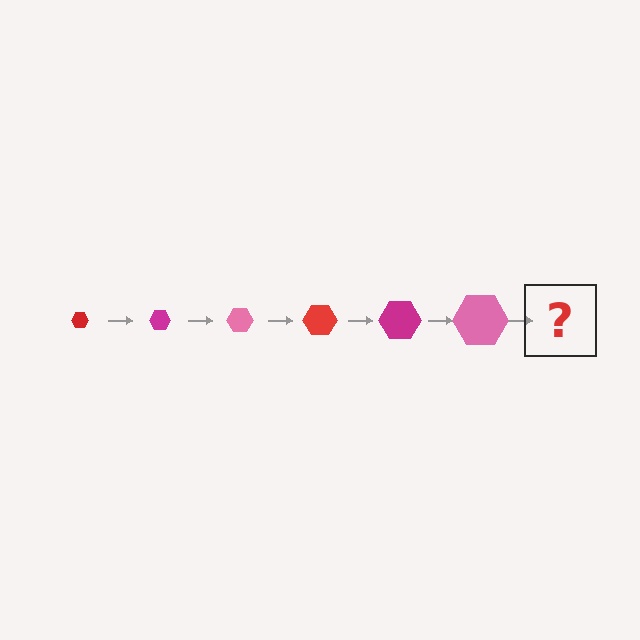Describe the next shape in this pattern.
It should be a red hexagon, larger than the previous one.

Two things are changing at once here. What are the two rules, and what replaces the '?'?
The two rules are that the hexagon grows larger each step and the color cycles through red, magenta, and pink. The '?' should be a red hexagon, larger than the previous one.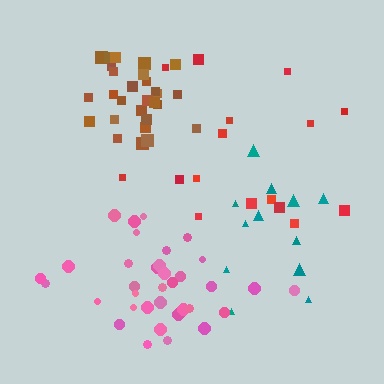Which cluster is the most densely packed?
Brown.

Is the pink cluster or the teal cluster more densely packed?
Pink.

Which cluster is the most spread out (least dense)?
Red.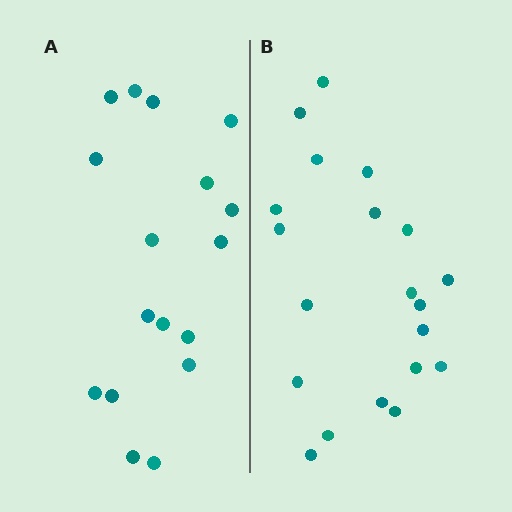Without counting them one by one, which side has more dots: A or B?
Region B (the right region) has more dots.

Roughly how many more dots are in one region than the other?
Region B has just a few more — roughly 2 or 3 more dots than region A.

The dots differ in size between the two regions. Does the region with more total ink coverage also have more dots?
No. Region A has more total ink coverage because its dots are larger, but region B actually contains more individual dots. Total area can be misleading — the number of items is what matters here.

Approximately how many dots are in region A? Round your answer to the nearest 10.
About 20 dots. (The exact count is 17, which rounds to 20.)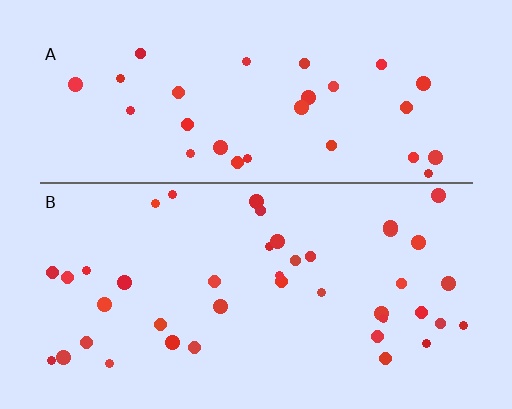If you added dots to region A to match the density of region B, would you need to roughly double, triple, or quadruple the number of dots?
Approximately double.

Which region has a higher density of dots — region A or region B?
B (the bottom).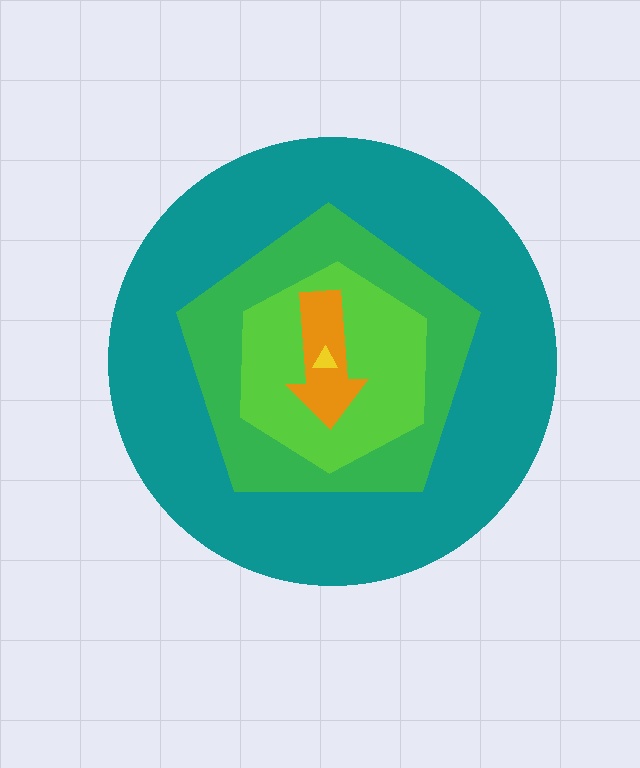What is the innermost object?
The yellow triangle.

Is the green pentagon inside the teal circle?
Yes.